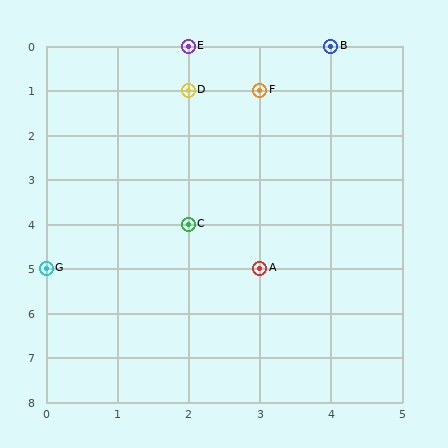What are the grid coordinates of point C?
Point C is at grid coordinates (2, 4).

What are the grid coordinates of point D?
Point D is at grid coordinates (2, 1).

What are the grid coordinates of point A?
Point A is at grid coordinates (3, 5).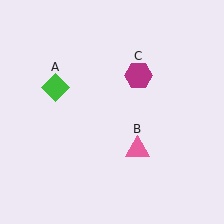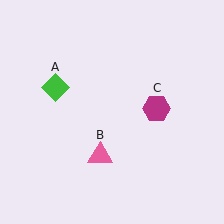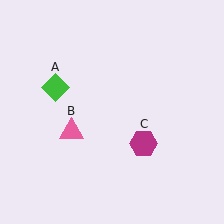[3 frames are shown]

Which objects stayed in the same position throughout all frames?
Green diamond (object A) remained stationary.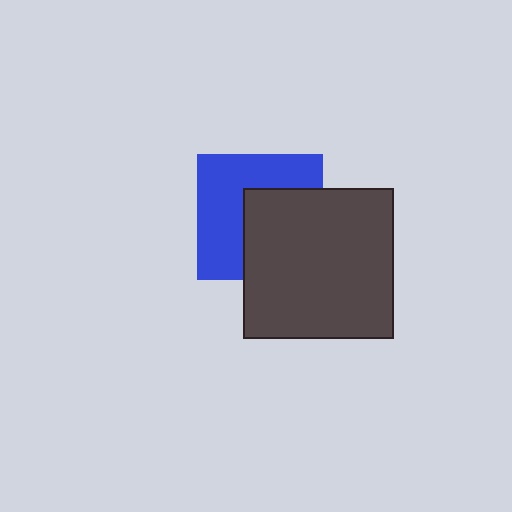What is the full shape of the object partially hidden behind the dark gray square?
The partially hidden object is a blue square.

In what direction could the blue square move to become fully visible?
The blue square could move toward the upper-left. That would shift it out from behind the dark gray square entirely.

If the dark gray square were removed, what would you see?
You would see the complete blue square.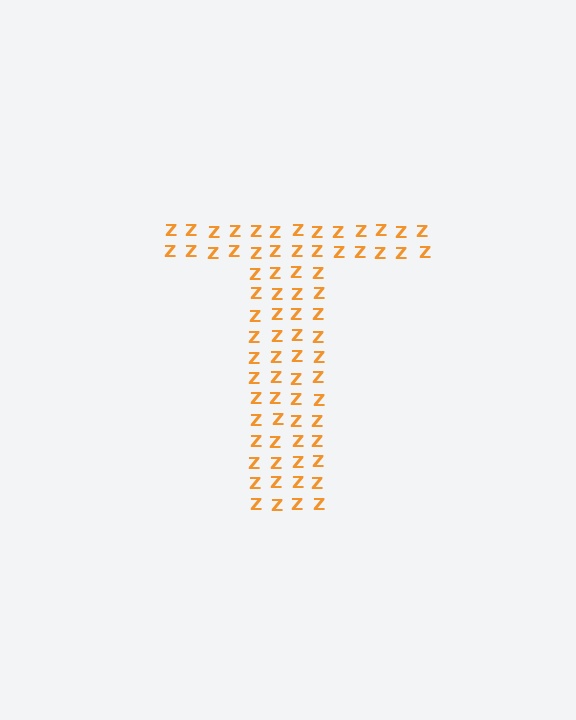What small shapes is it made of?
It is made of small letter Z's.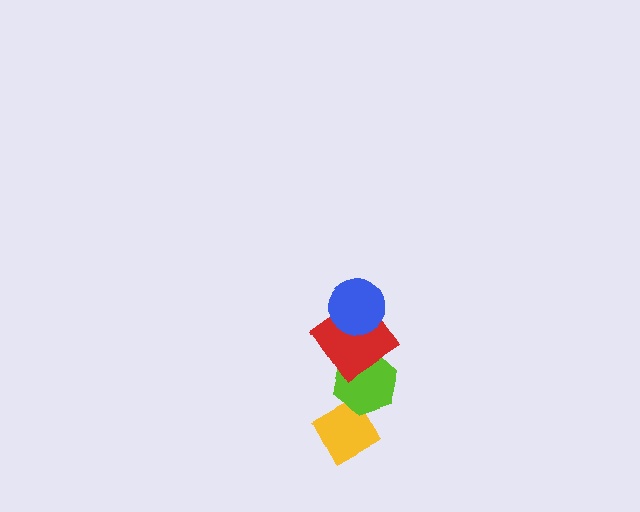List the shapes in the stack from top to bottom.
From top to bottom: the blue circle, the red diamond, the lime hexagon, the yellow diamond.